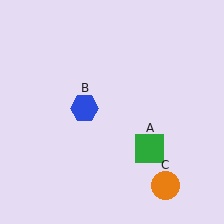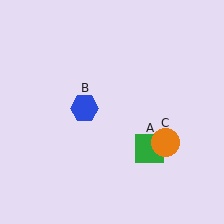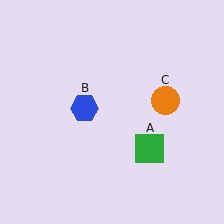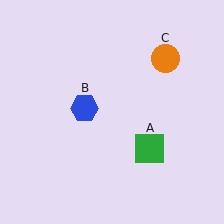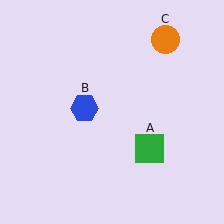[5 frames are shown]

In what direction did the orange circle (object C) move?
The orange circle (object C) moved up.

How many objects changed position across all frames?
1 object changed position: orange circle (object C).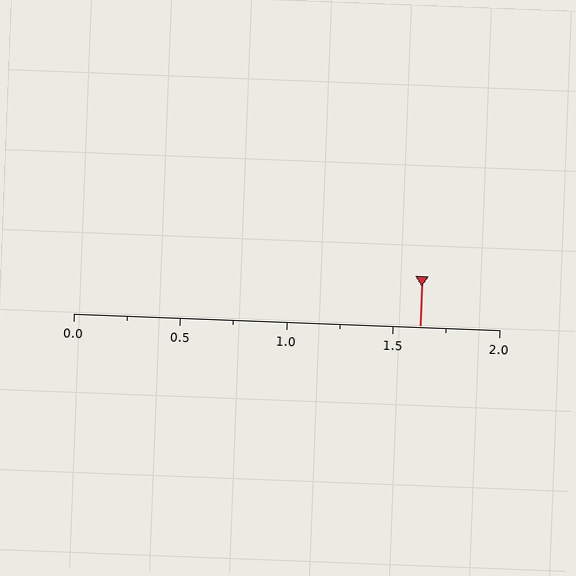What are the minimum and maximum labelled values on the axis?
The axis runs from 0.0 to 2.0.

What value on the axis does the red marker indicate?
The marker indicates approximately 1.62.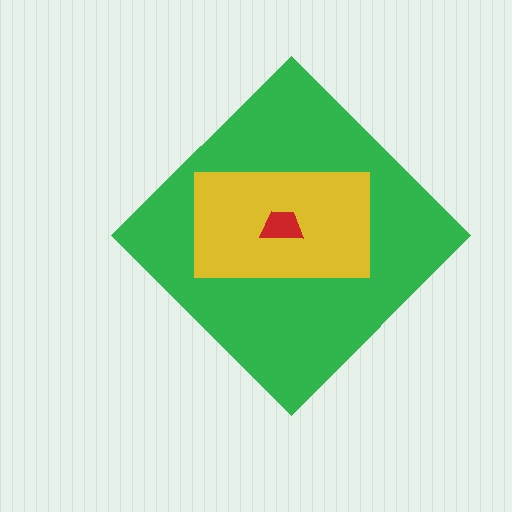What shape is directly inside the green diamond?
The yellow rectangle.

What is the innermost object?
The red trapezoid.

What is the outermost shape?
The green diamond.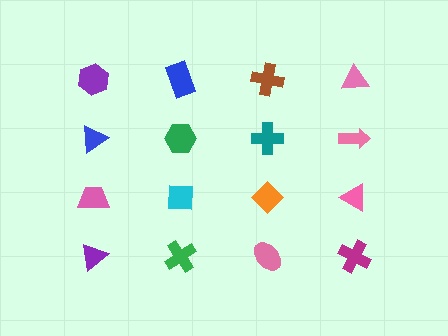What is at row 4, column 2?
A green cross.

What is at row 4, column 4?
A magenta cross.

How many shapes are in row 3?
4 shapes.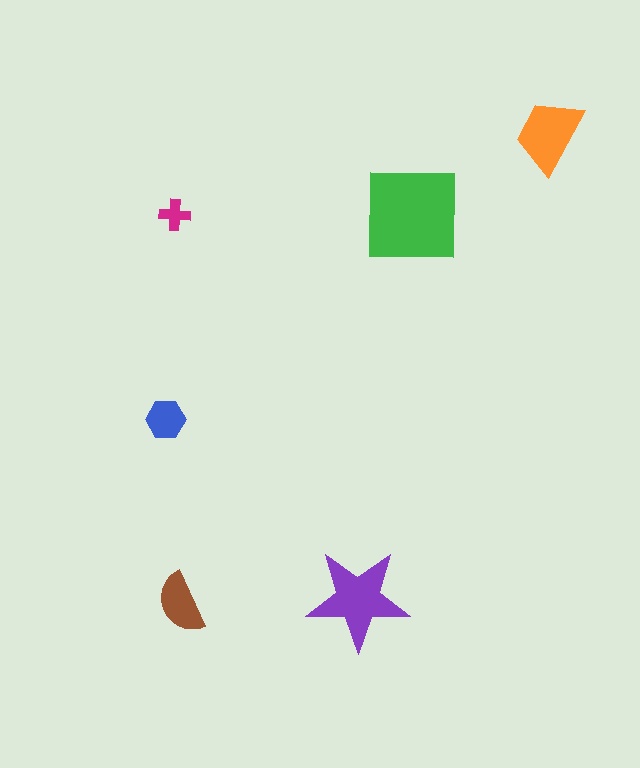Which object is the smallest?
The magenta cross.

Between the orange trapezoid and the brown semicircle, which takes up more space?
The orange trapezoid.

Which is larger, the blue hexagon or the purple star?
The purple star.